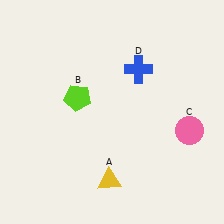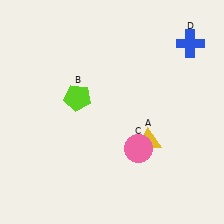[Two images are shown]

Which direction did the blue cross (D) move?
The blue cross (D) moved right.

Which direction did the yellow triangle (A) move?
The yellow triangle (A) moved right.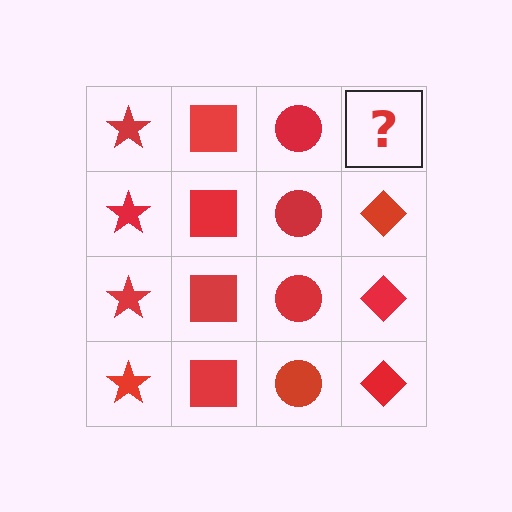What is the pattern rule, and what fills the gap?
The rule is that each column has a consistent shape. The gap should be filled with a red diamond.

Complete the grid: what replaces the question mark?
The question mark should be replaced with a red diamond.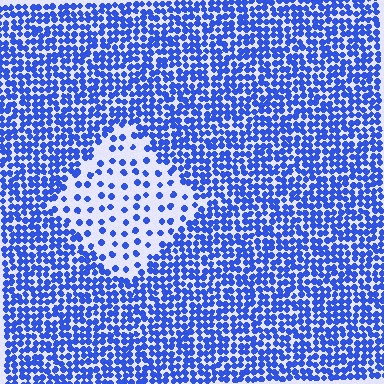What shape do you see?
I see a diamond.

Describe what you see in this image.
The image contains small blue elements arranged at two different densities. A diamond-shaped region is visible where the elements are less densely packed than the surrounding area.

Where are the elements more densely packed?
The elements are more densely packed outside the diamond boundary.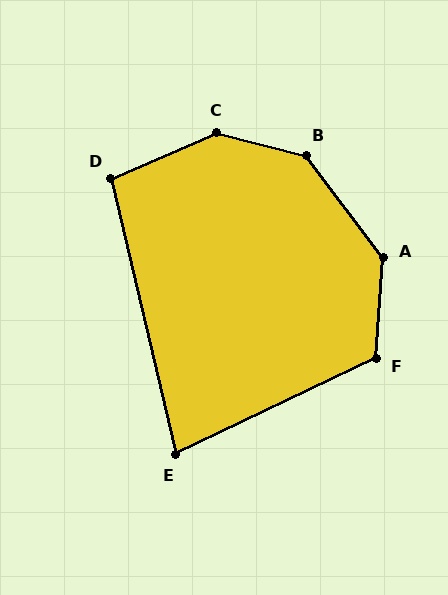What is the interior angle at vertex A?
Approximately 139 degrees (obtuse).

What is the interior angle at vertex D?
Approximately 100 degrees (obtuse).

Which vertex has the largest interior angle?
C, at approximately 143 degrees.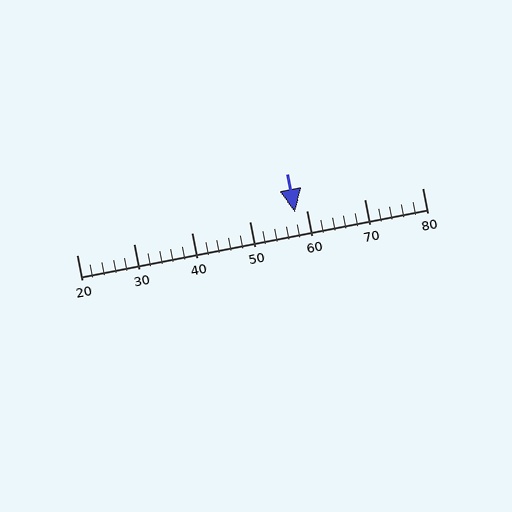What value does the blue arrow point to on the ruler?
The blue arrow points to approximately 58.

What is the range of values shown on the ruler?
The ruler shows values from 20 to 80.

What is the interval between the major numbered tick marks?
The major tick marks are spaced 10 units apart.